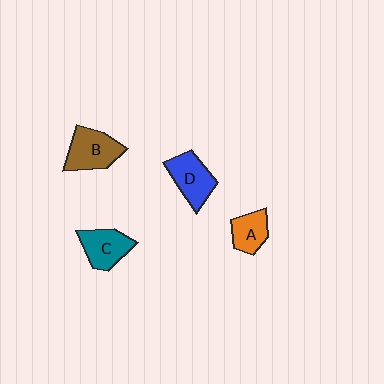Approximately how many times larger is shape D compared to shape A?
Approximately 1.4 times.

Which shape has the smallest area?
Shape A (orange).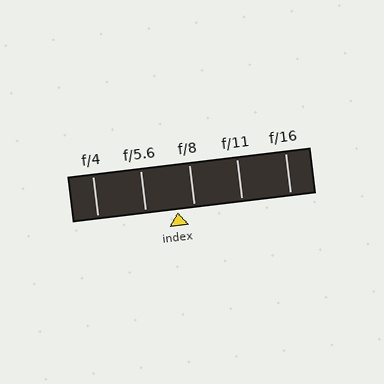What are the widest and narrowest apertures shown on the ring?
The widest aperture shown is f/4 and the narrowest is f/16.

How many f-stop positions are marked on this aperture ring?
There are 5 f-stop positions marked.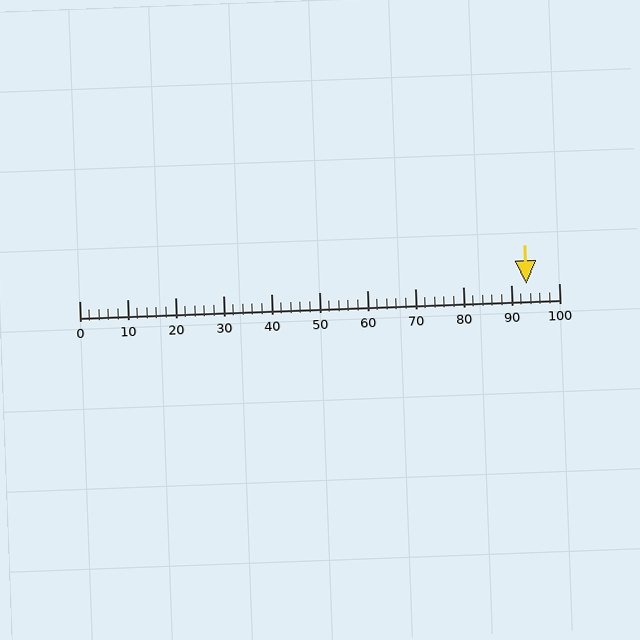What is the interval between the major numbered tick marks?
The major tick marks are spaced 10 units apart.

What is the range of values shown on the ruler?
The ruler shows values from 0 to 100.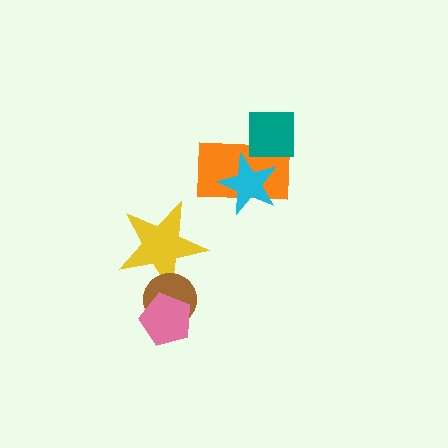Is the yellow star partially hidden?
Yes, it is partially covered by another shape.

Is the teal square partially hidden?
Yes, it is partially covered by another shape.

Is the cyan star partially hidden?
No, no other shape covers it.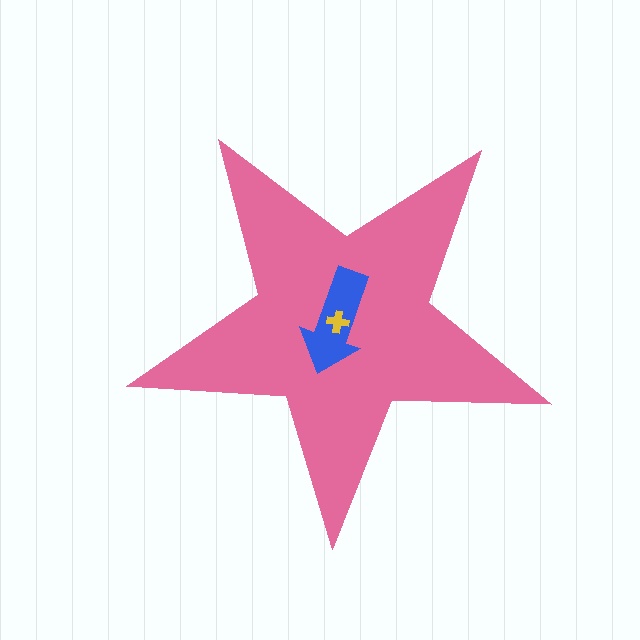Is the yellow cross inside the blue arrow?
Yes.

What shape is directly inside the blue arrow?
The yellow cross.